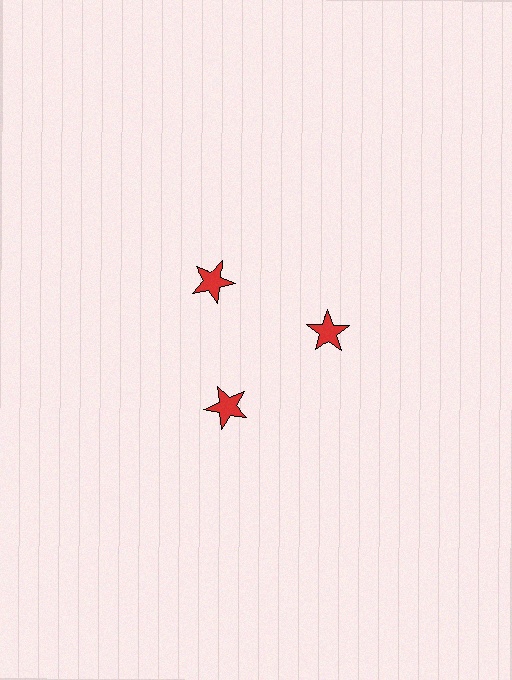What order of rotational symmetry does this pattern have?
This pattern has 3-fold rotational symmetry.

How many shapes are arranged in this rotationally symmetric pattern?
There are 3 shapes, arranged in 3 groups of 1.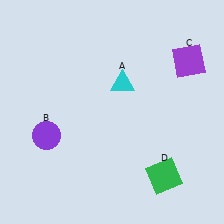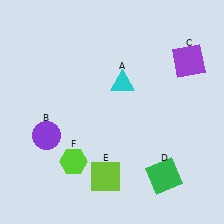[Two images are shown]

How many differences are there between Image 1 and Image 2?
There are 2 differences between the two images.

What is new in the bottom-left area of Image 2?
A lime hexagon (F) was added in the bottom-left area of Image 2.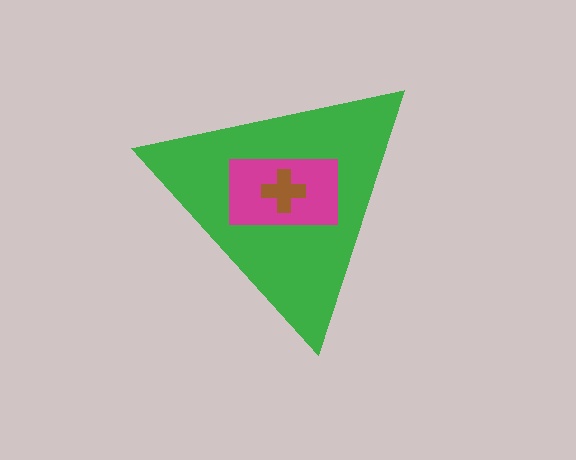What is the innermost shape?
The brown cross.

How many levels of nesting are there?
3.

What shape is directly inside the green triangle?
The magenta rectangle.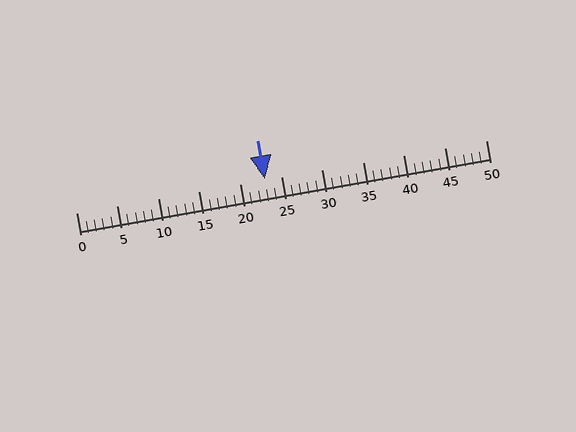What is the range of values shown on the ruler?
The ruler shows values from 0 to 50.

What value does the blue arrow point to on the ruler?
The blue arrow points to approximately 23.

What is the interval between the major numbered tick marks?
The major tick marks are spaced 5 units apart.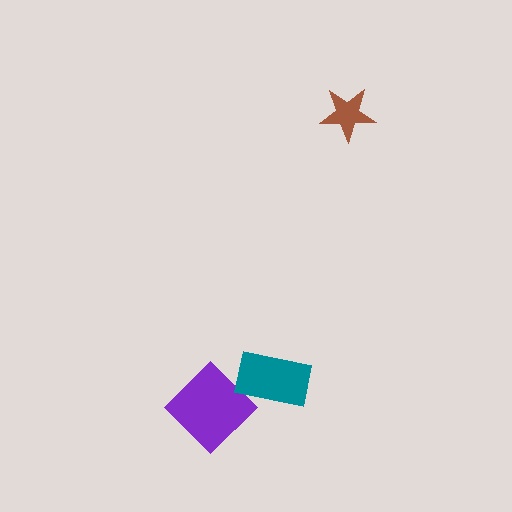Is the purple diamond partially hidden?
Yes, it is partially covered by another shape.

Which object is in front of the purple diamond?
The teal rectangle is in front of the purple diamond.